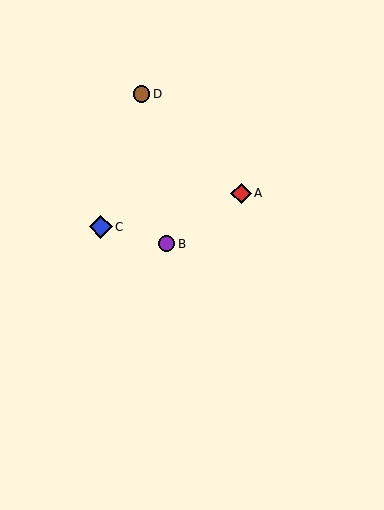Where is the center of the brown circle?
The center of the brown circle is at (142, 94).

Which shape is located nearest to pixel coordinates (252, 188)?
The red diamond (labeled A) at (241, 194) is nearest to that location.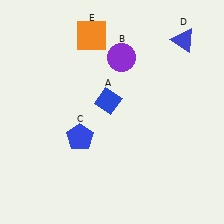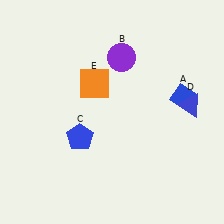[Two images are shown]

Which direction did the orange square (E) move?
The orange square (E) moved down.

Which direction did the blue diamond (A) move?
The blue diamond (A) moved right.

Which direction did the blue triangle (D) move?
The blue triangle (D) moved down.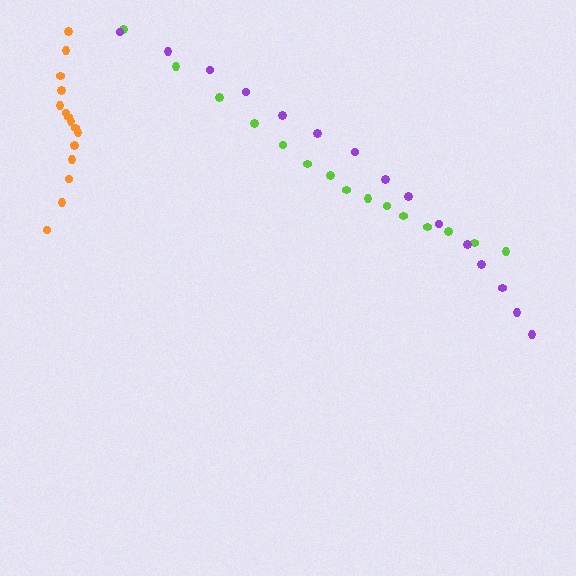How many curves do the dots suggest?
There are 3 distinct paths.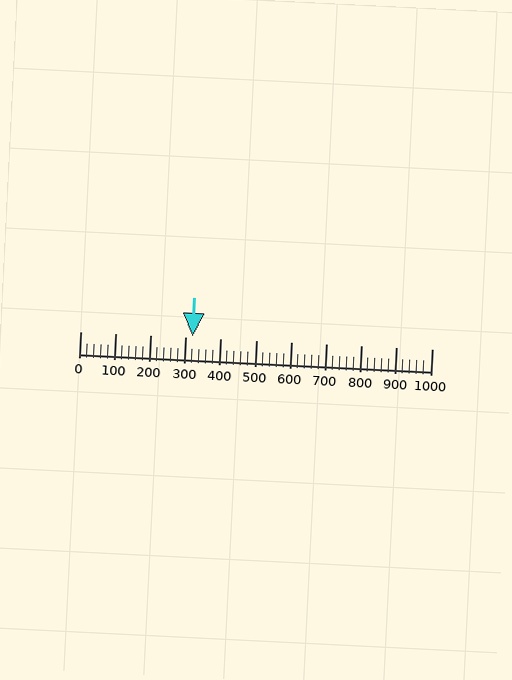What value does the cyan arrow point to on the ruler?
The cyan arrow points to approximately 320.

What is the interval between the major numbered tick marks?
The major tick marks are spaced 100 units apart.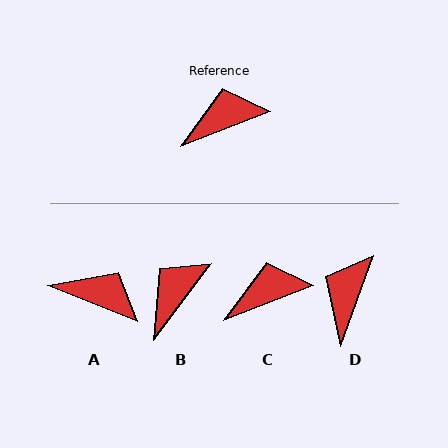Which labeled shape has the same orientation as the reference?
C.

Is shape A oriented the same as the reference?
No, it is off by about 43 degrees.